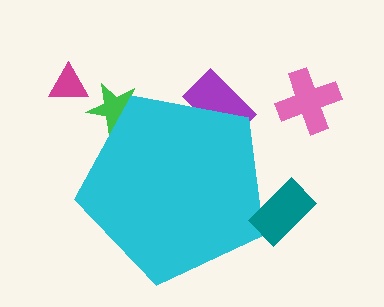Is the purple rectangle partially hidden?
Yes, the purple rectangle is partially hidden behind the cyan pentagon.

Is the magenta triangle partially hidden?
No, the magenta triangle is fully visible.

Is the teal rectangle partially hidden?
No, the teal rectangle is fully visible.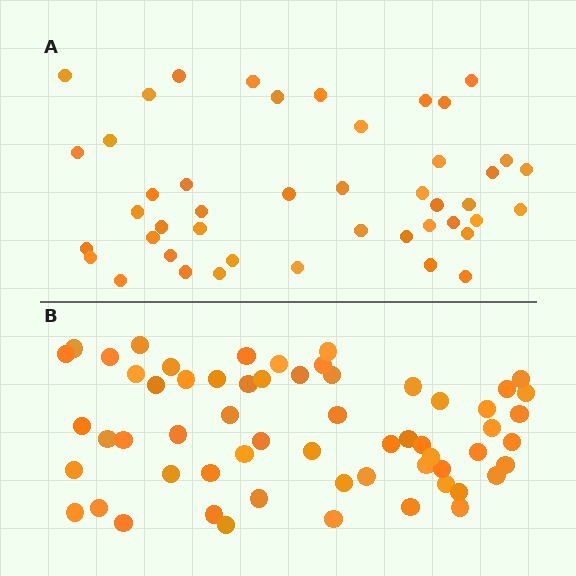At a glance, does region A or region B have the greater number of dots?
Region B (the bottom region) has more dots.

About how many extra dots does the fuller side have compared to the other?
Region B has approximately 15 more dots than region A.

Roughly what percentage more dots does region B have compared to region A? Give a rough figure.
About 35% more.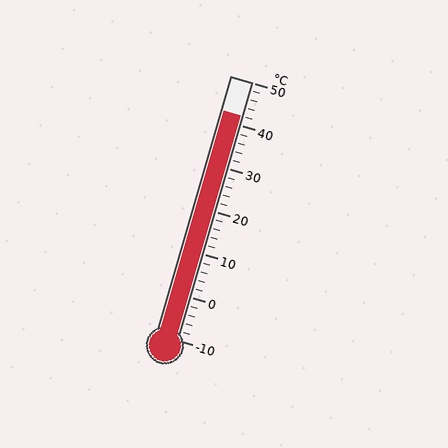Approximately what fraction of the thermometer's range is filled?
The thermometer is filled to approximately 85% of its range.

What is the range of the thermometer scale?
The thermometer scale ranges from -10°C to 50°C.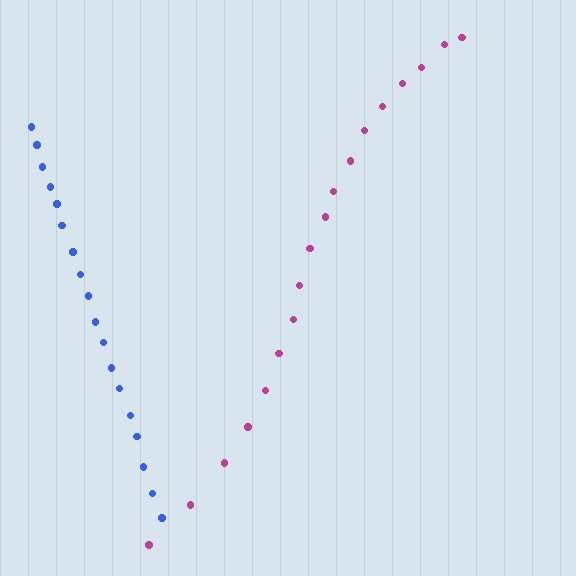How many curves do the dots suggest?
There are 2 distinct paths.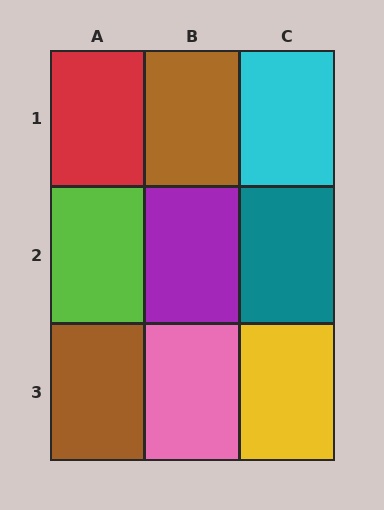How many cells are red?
1 cell is red.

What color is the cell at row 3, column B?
Pink.